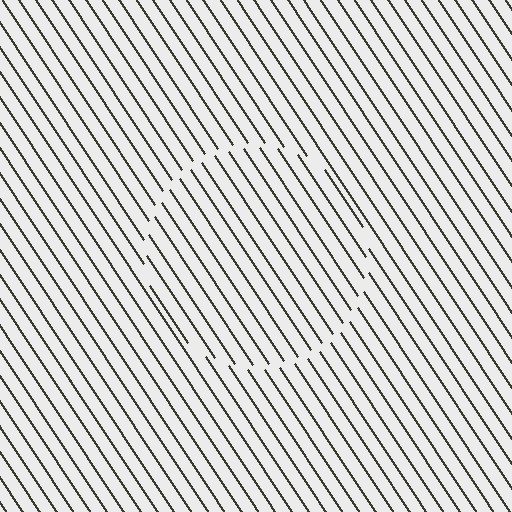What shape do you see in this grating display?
An illusory circle. The interior of the shape contains the same grating, shifted by half a period — the contour is defined by the phase discontinuity where line-ends from the inner and outer gratings abut.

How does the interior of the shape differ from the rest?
The interior of the shape contains the same grating, shifted by half a period — the contour is defined by the phase discontinuity where line-ends from the inner and outer gratings abut.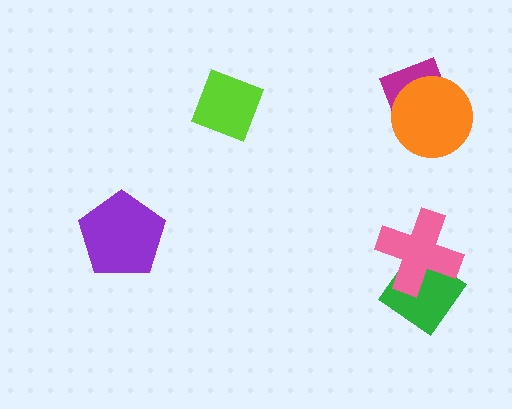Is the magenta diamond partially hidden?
Yes, it is partially covered by another shape.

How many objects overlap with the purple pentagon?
0 objects overlap with the purple pentagon.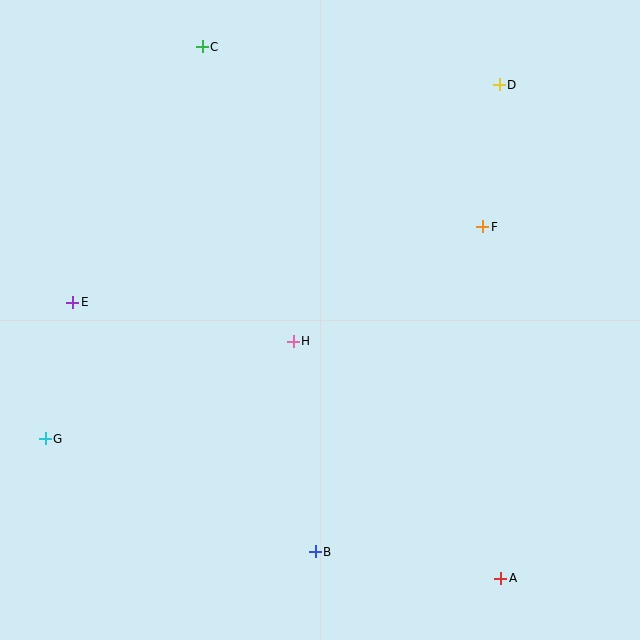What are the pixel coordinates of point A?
Point A is at (501, 578).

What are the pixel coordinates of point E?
Point E is at (73, 302).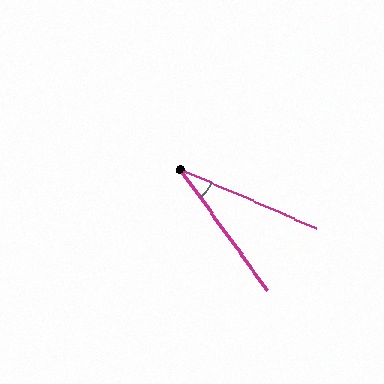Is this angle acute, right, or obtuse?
It is acute.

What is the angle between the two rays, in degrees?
Approximately 31 degrees.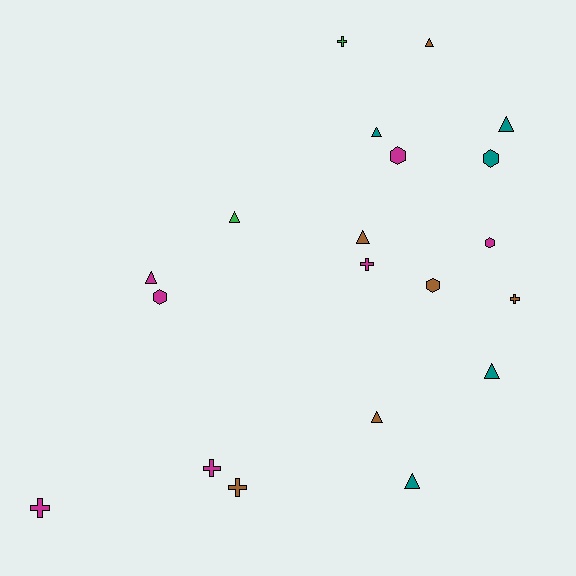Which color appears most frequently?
Magenta, with 7 objects.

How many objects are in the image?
There are 20 objects.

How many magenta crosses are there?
There are 3 magenta crosses.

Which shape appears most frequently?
Triangle, with 9 objects.